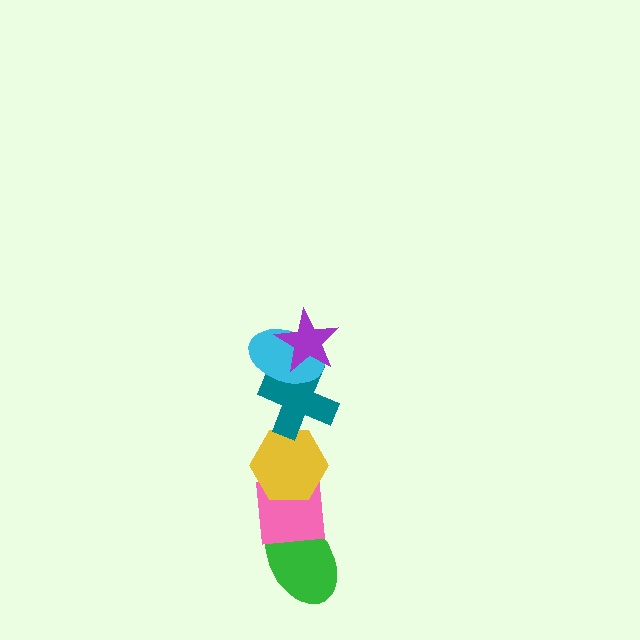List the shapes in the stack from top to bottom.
From top to bottom: the purple star, the cyan ellipse, the teal cross, the yellow hexagon, the pink square, the green ellipse.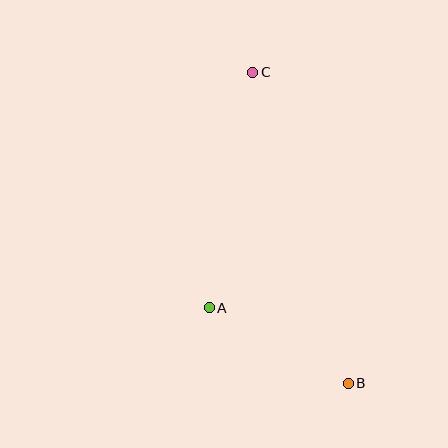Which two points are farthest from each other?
Points B and C are farthest from each other.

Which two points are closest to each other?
Points A and B are closest to each other.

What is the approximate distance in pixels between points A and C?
The distance between A and C is approximately 240 pixels.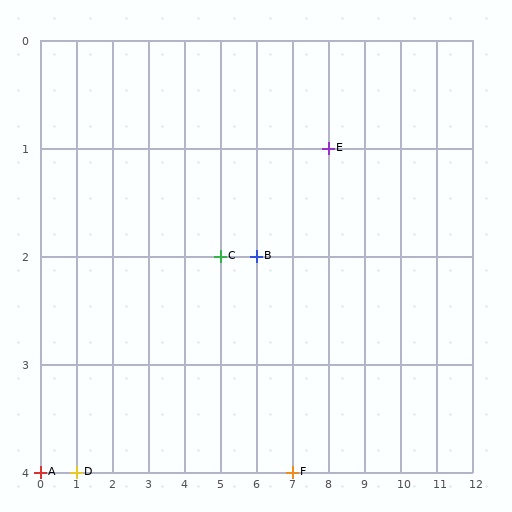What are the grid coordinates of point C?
Point C is at grid coordinates (5, 2).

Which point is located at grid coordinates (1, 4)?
Point D is at (1, 4).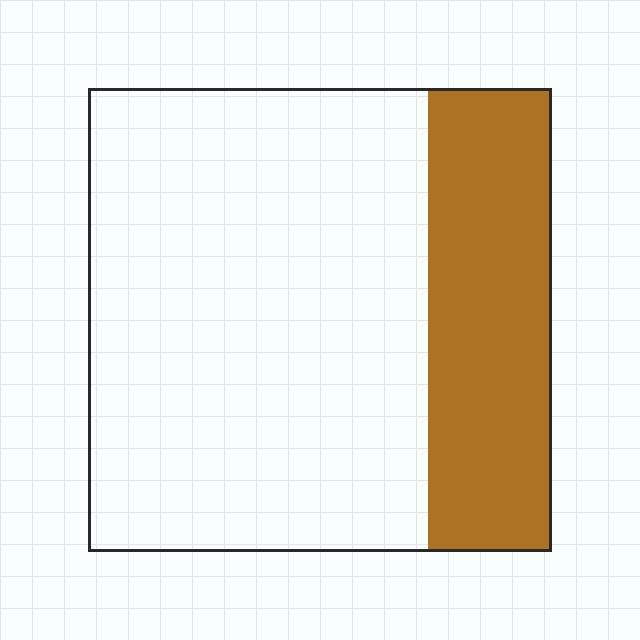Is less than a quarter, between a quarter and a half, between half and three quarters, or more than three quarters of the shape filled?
Between a quarter and a half.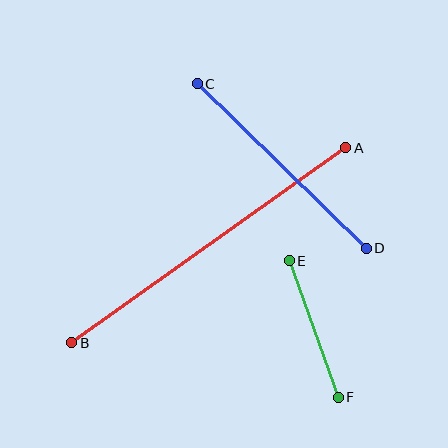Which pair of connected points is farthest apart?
Points A and B are farthest apart.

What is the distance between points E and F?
The distance is approximately 145 pixels.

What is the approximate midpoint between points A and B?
The midpoint is at approximately (209, 245) pixels.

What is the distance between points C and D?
The distance is approximately 236 pixels.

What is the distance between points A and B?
The distance is approximately 336 pixels.